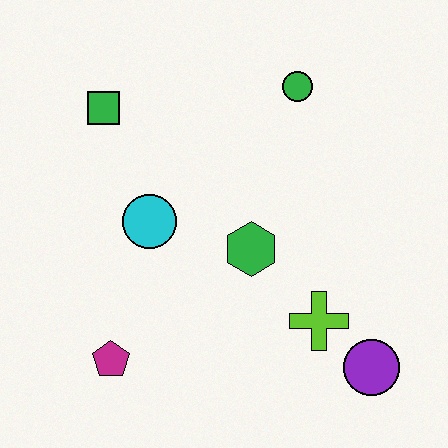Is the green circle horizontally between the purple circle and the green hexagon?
Yes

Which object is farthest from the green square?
The purple circle is farthest from the green square.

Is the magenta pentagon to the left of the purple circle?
Yes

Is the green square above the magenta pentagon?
Yes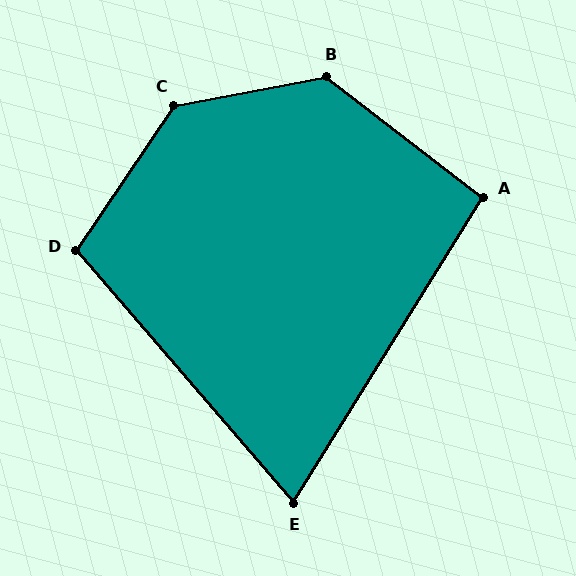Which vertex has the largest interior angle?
C, at approximately 135 degrees.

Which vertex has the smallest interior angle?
E, at approximately 73 degrees.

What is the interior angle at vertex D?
Approximately 105 degrees (obtuse).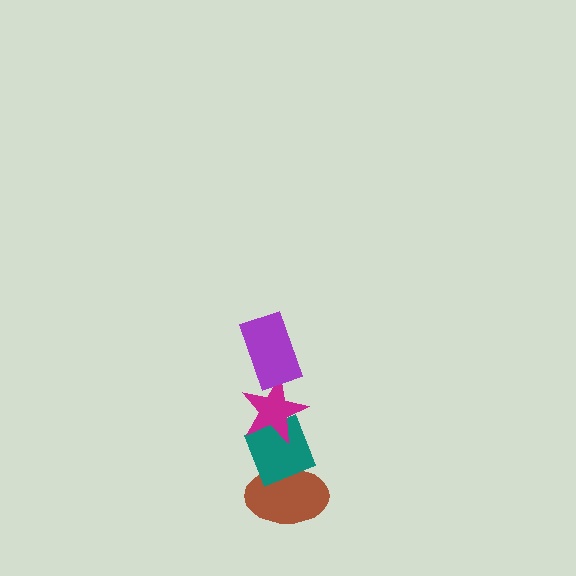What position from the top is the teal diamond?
The teal diamond is 3rd from the top.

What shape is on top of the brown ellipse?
The teal diamond is on top of the brown ellipse.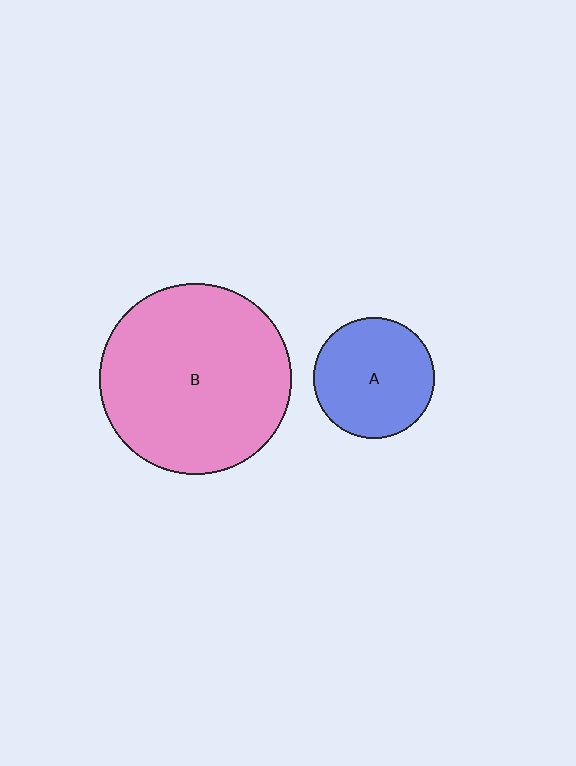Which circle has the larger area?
Circle B (pink).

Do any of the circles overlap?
No, none of the circles overlap.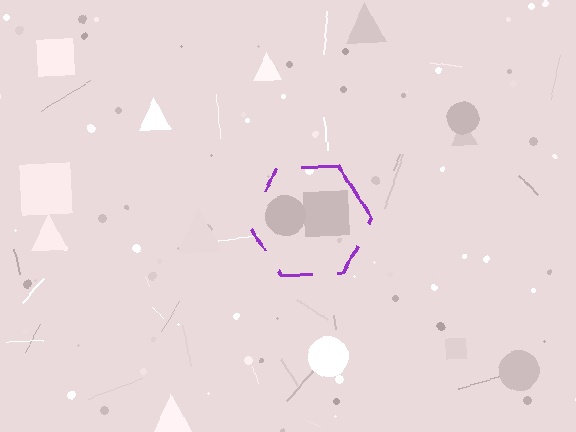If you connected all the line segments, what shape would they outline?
They would outline a hexagon.